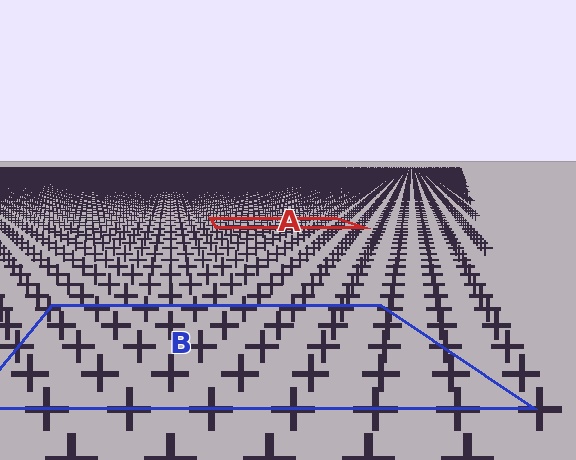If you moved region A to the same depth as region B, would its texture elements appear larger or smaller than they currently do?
They would appear larger. At a closer depth, the same texture elements are projected at a bigger on-screen size.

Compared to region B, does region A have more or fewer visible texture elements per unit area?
Region A has more texture elements per unit area — they are packed more densely because it is farther away.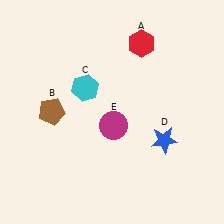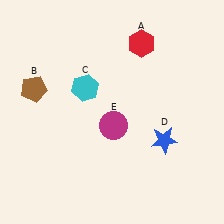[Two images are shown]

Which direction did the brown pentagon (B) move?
The brown pentagon (B) moved up.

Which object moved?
The brown pentagon (B) moved up.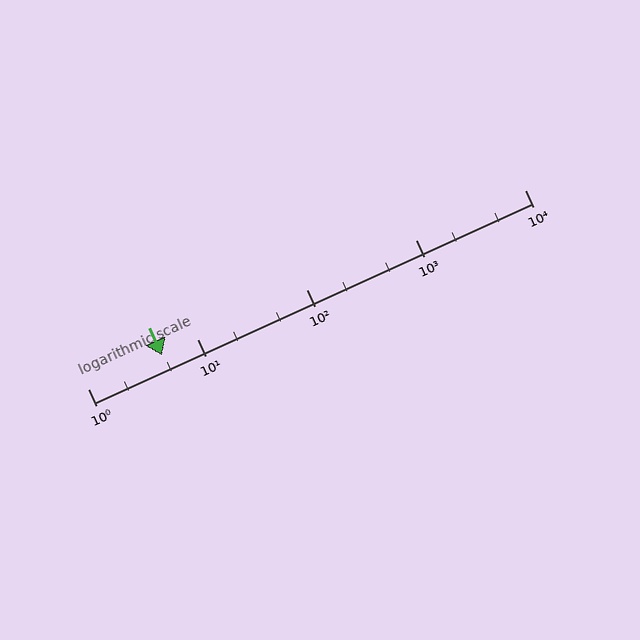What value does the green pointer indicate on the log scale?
The pointer indicates approximately 4.8.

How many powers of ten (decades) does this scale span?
The scale spans 4 decades, from 1 to 10000.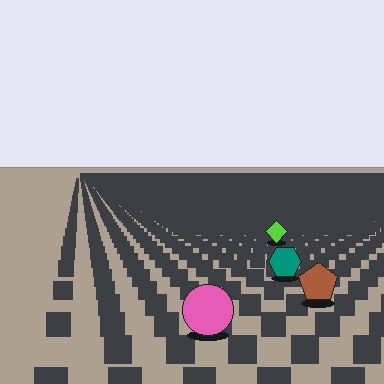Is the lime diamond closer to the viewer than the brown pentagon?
No. The brown pentagon is closer — you can tell from the texture gradient: the ground texture is coarser near it.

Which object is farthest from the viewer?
The lime diamond is farthest from the viewer. It appears smaller and the ground texture around it is denser.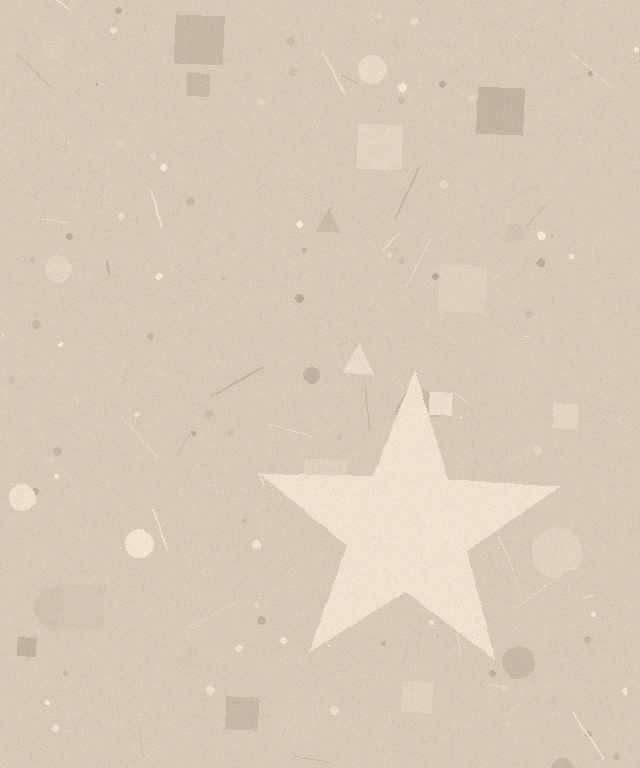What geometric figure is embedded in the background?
A star is embedded in the background.